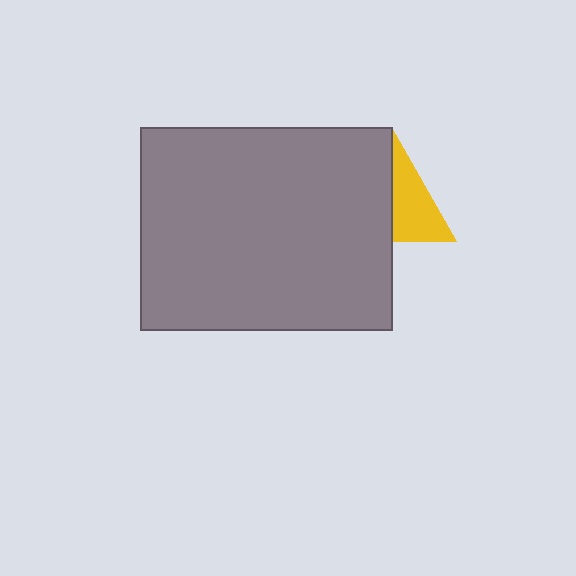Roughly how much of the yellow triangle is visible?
About half of it is visible (roughly 47%).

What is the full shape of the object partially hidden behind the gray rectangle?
The partially hidden object is a yellow triangle.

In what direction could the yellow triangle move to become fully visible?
The yellow triangle could move right. That would shift it out from behind the gray rectangle entirely.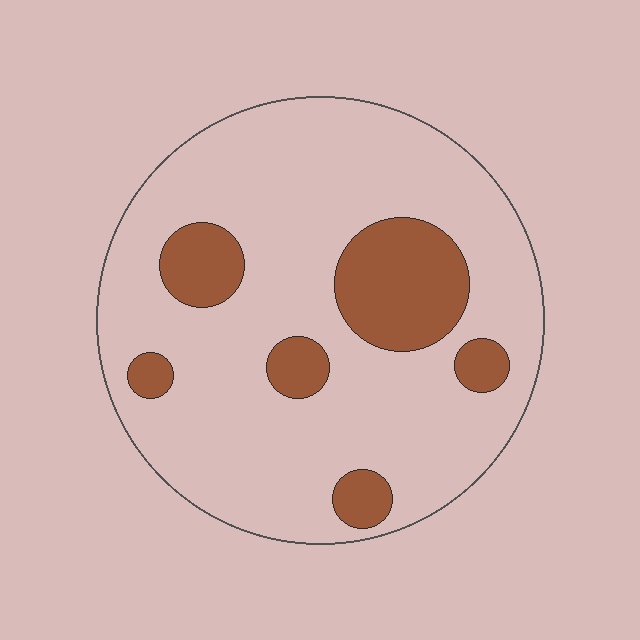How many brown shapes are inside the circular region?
6.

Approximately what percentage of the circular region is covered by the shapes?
Approximately 20%.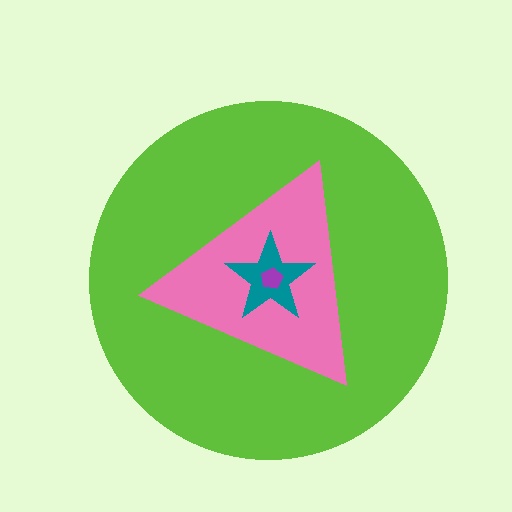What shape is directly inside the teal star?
The purple pentagon.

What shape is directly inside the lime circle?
The pink triangle.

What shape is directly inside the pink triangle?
The teal star.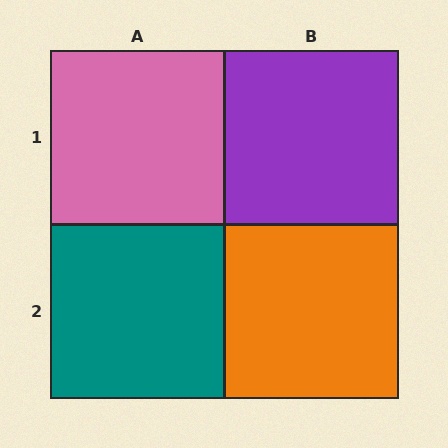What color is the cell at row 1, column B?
Purple.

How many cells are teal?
1 cell is teal.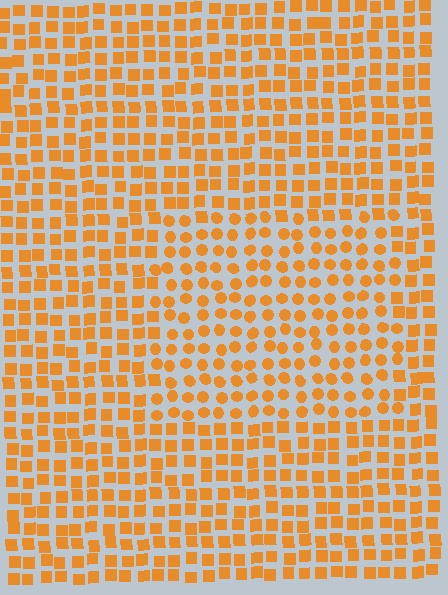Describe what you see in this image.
The image is filled with small orange elements arranged in a uniform grid. A rectangle-shaped region contains circles, while the surrounding area contains squares. The boundary is defined purely by the change in element shape.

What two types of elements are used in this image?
The image uses circles inside the rectangle region and squares outside it.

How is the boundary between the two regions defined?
The boundary is defined by a change in element shape: circles inside vs. squares outside. All elements share the same color and spacing.